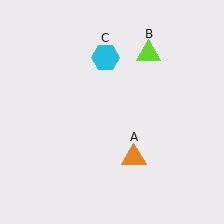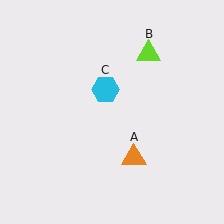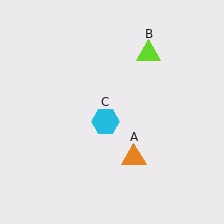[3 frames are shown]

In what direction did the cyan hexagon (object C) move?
The cyan hexagon (object C) moved down.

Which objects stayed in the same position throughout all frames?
Orange triangle (object A) and lime triangle (object B) remained stationary.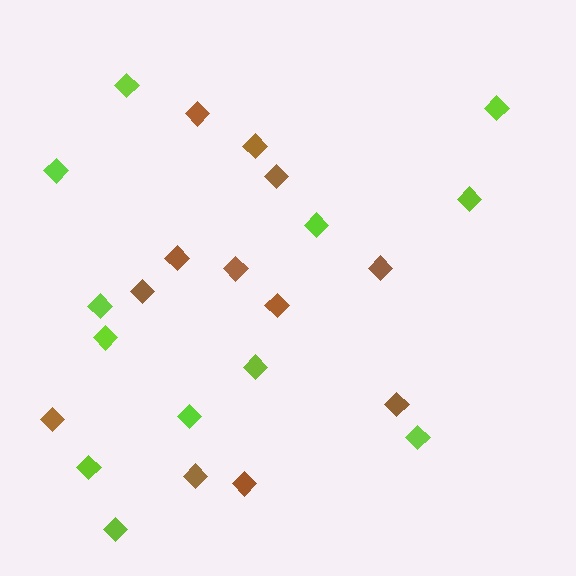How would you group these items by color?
There are 2 groups: one group of brown diamonds (12) and one group of lime diamonds (12).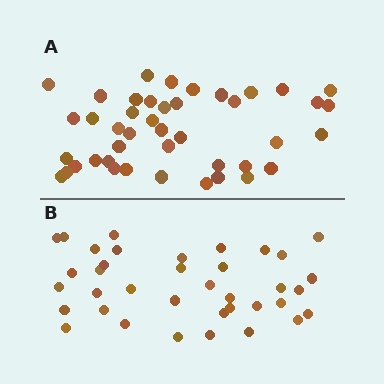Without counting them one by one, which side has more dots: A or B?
Region A (the top region) has more dots.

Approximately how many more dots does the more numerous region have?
Region A has about 6 more dots than region B.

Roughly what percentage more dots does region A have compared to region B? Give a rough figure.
About 15% more.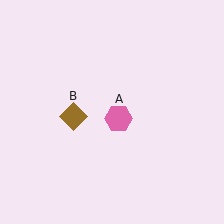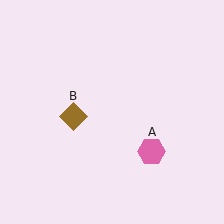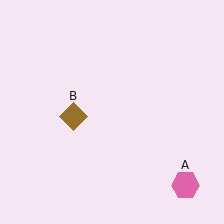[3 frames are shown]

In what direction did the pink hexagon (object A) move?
The pink hexagon (object A) moved down and to the right.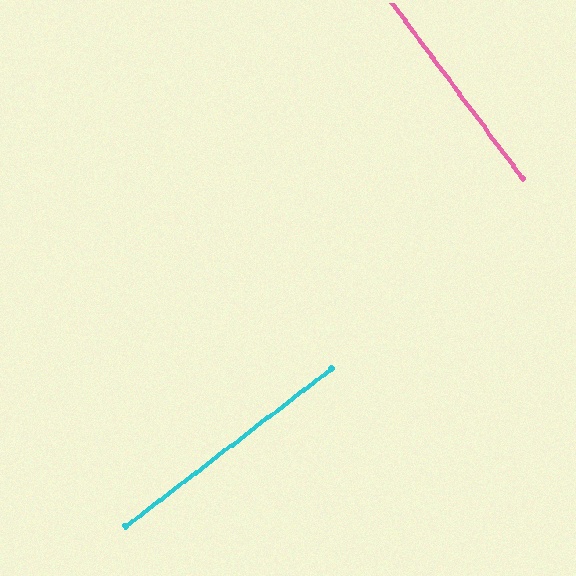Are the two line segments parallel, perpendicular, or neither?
Perpendicular — they meet at approximately 89°.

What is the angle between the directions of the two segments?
Approximately 89 degrees.